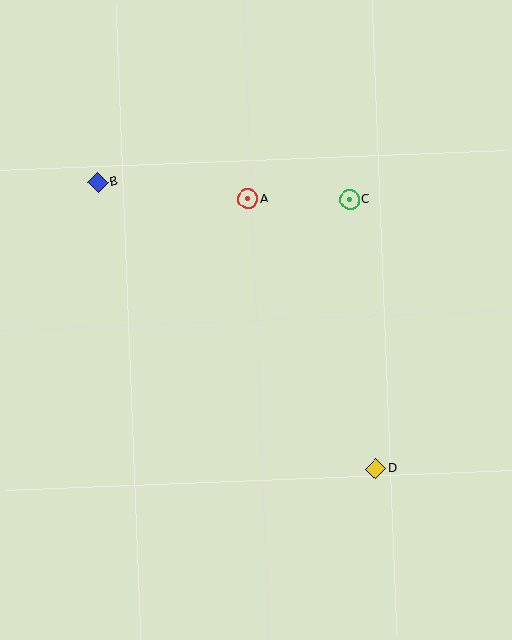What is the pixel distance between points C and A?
The distance between C and A is 102 pixels.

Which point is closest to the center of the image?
Point A at (248, 199) is closest to the center.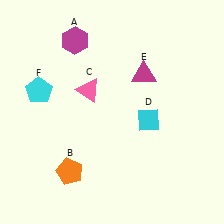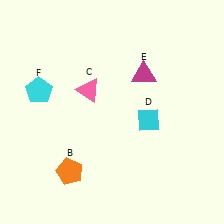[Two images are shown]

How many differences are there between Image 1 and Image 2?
There is 1 difference between the two images.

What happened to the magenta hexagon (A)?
The magenta hexagon (A) was removed in Image 2. It was in the top-left area of Image 1.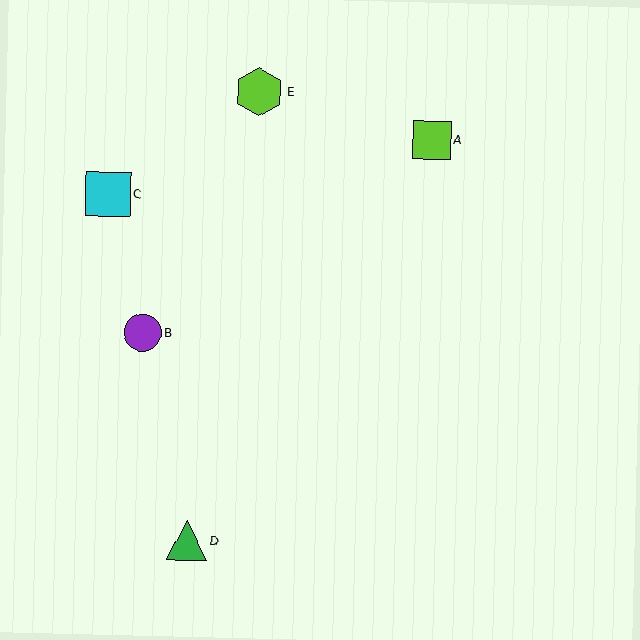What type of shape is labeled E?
Shape E is a lime hexagon.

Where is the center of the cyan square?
The center of the cyan square is at (108, 194).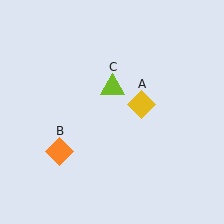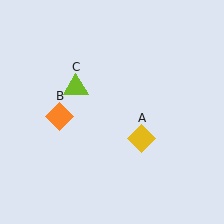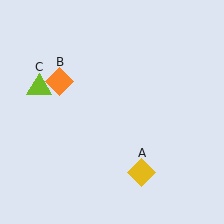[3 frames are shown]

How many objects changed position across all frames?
3 objects changed position: yellow diamond (object A), orange diamond (object B), lime triangle (object C).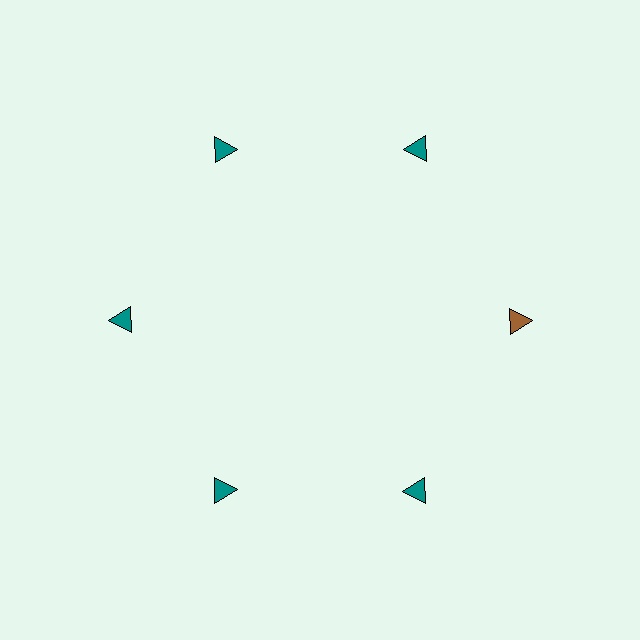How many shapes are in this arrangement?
There are 6 shapes arranged in a ring pattern.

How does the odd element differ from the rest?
It has a different color: brown instead of teal.